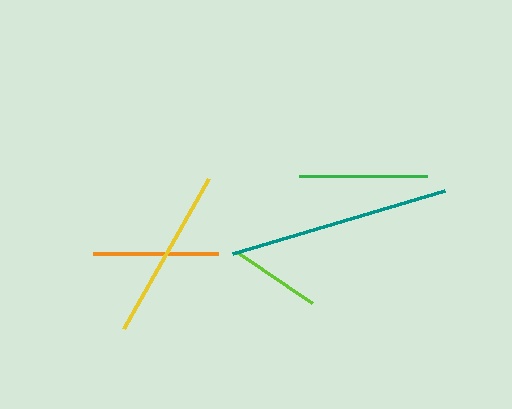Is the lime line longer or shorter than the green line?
The green line is longer than the lime line.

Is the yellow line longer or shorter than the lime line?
The yellow line is longer than the lime line.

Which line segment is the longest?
The teal line is the longest at approximately 221 pixels.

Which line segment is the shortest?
The lime line is the shortest at approximately 91 pixels.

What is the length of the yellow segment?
The yellow segment is approximately 173 pixels long.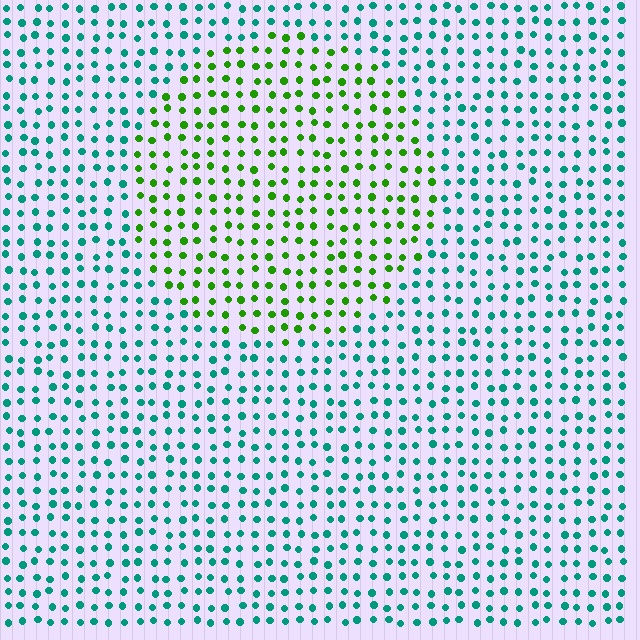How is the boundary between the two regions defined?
The boundary is defined purely by a slight shift in hue (about 60 degrees). Spacing, size, and orientation are identical on both sides.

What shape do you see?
I see a circle.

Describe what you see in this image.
The image is filled with small teal elements in a uniform arrangement. A circle-shaped region is visible where the elements are tinted to a slightly different hue, forming a subtle color boundary.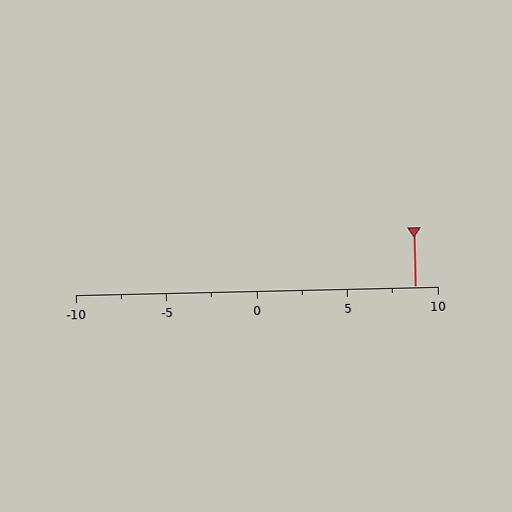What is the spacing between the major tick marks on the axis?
The major ticks are spaced 5 apart.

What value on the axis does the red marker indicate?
The marker indicates approximately 8.8.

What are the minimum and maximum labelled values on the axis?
The axis runs from -10 to 10.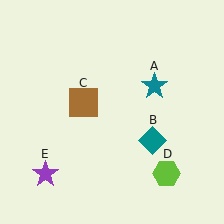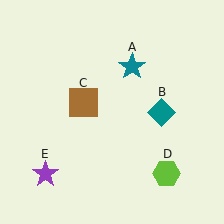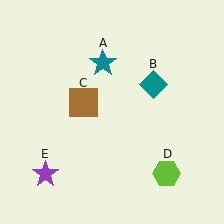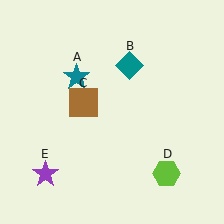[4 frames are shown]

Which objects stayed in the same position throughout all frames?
Brown square (object C) and lime hexagon (object D) and purple star (object E) remained stationary.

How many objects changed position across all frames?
2 objects changed position: teal star (object A), teal diamond (object B).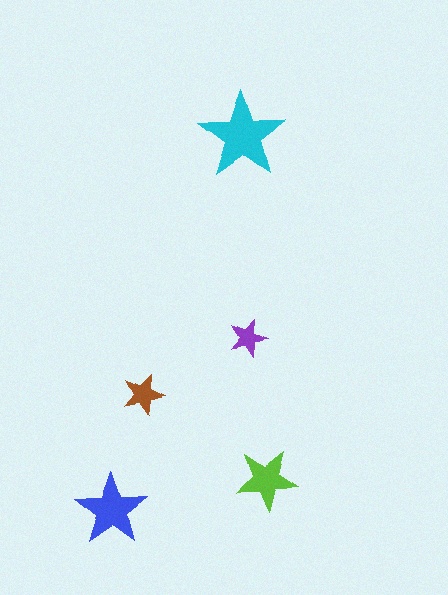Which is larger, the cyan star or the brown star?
The cyan one.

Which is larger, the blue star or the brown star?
The blue one.